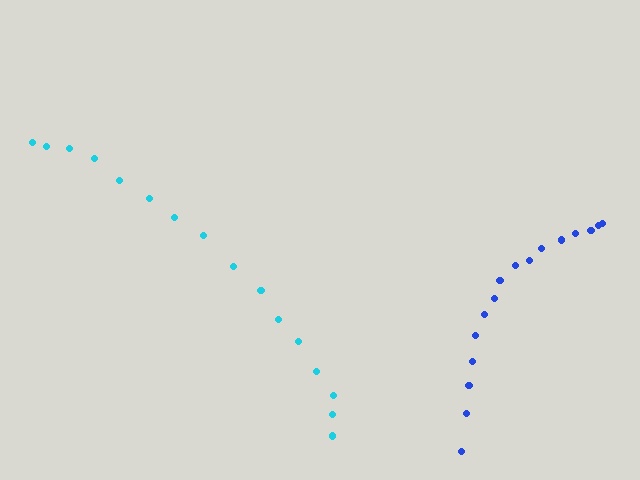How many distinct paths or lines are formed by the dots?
There are 2 distinct paths.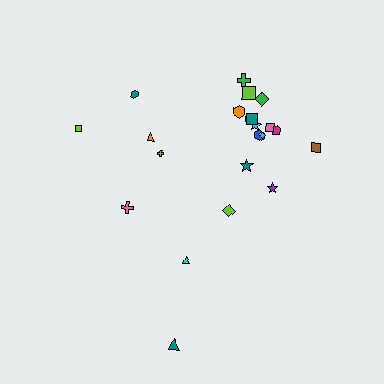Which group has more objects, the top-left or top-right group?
The top-right group.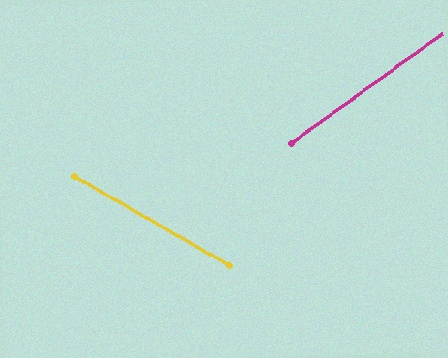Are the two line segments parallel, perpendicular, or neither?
Neither parallel nor perpendicular — they differ by about 66°.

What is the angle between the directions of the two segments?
Approximately 66 degrees.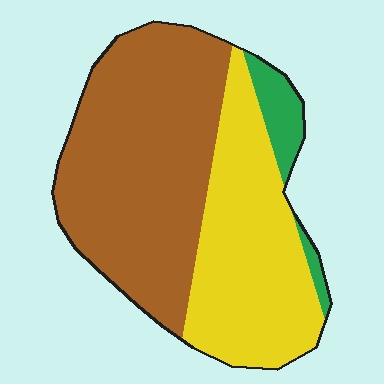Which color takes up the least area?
Green, at roughly 5%.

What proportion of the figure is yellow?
Yellow takes up between a quarter and a half of the figure.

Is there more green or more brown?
Brown.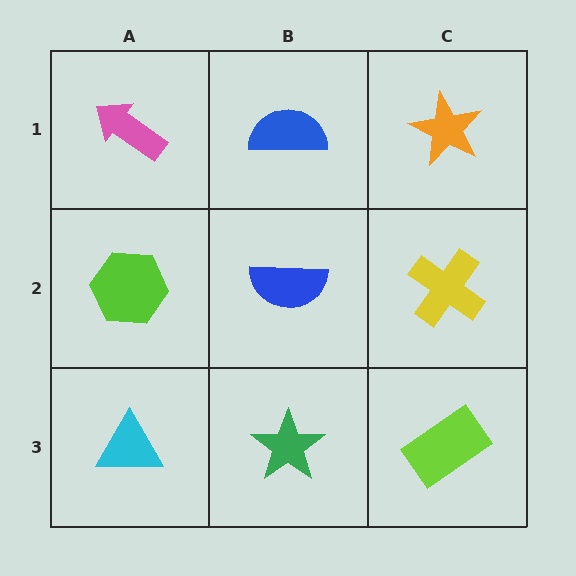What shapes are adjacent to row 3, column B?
A blue semicircle (row 2, column B), a cyan triangle (row 3, column A), a lime rectangle (row 3, column C).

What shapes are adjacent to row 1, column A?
A lime hexagon (row 2, column A), a blue semicircle (row 1, column B).